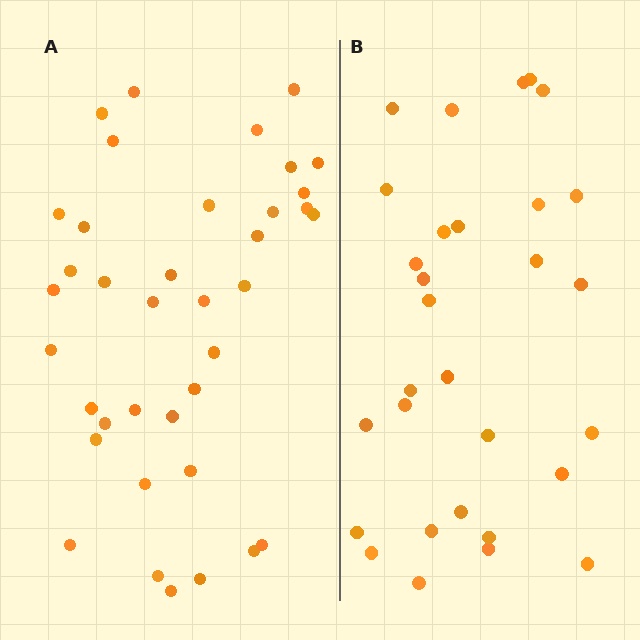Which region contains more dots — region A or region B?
Region A (the left region) has more dots.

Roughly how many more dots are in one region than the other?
Region A has roughly 8 or so more dots than region B.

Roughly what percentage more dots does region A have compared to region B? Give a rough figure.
About 25% more.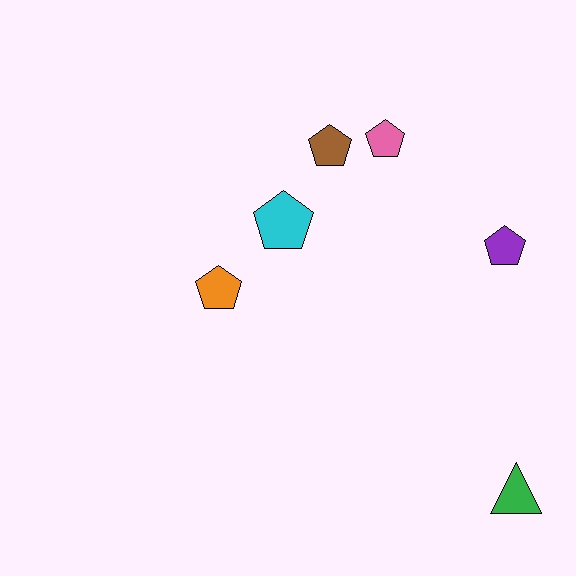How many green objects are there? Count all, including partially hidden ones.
There is 1 green object.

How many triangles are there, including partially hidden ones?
There is 1 triangle.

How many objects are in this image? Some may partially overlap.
There are 6 objects.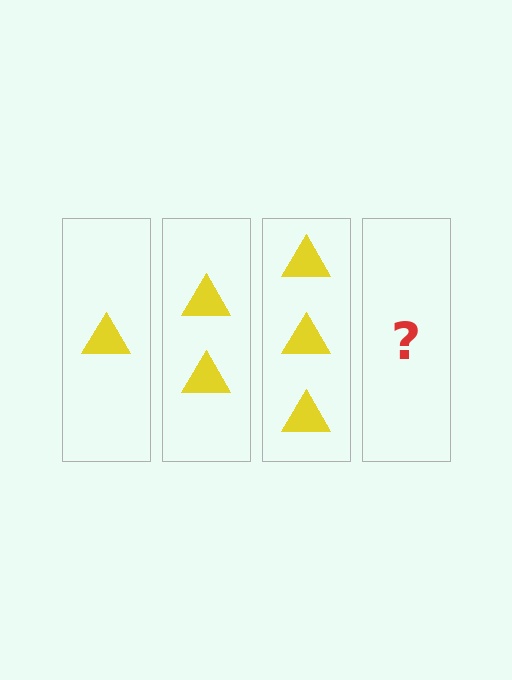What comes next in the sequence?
The next element should be 4 triangles.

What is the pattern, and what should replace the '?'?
The pattern is that each step adds one more triangle. The '?' should be 4 triangles.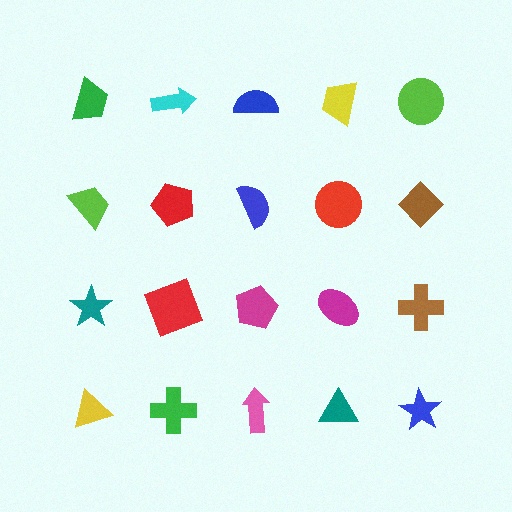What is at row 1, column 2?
A cyan arrow.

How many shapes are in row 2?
5 shapes.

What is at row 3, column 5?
A brown cross.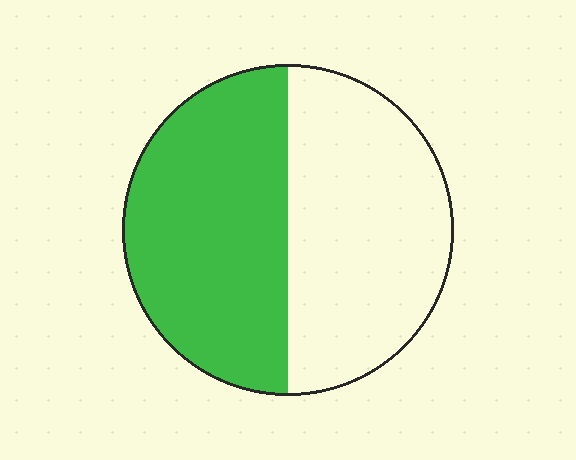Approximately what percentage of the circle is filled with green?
Approximately 50%.